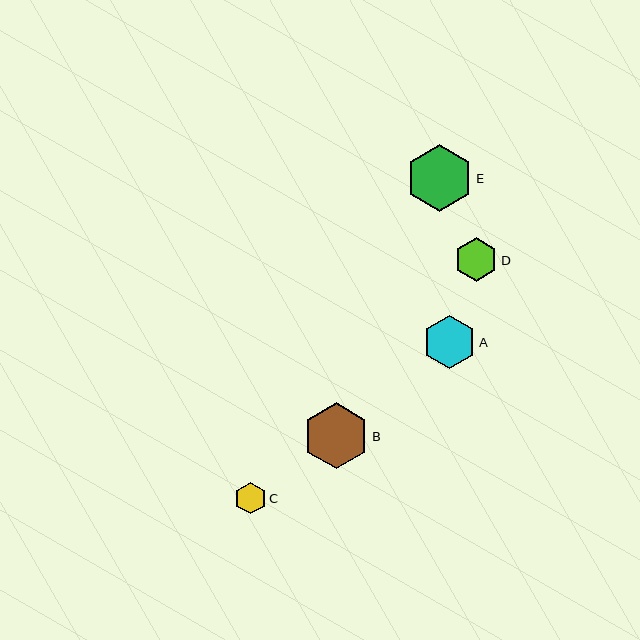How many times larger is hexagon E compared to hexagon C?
Hexagon E is approximately 2.1 times the size of hexagon C.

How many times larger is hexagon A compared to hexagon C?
Hexagon A is approximately 1.7 times the size of hexagon C.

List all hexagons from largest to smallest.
From largest to smallest: E, B, A, D, C.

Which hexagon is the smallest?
Hexagon C is the smallest with a size of approximately 32 pixels.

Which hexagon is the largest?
Hexagon E is the largest with a size of approximately 67 pixels.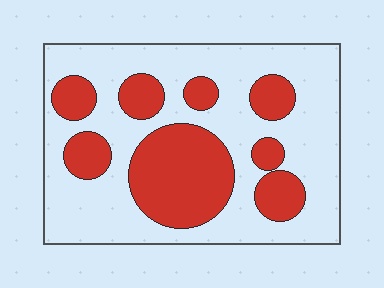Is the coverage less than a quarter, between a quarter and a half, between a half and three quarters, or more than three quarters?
Between a quarter and a half.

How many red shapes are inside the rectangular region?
8.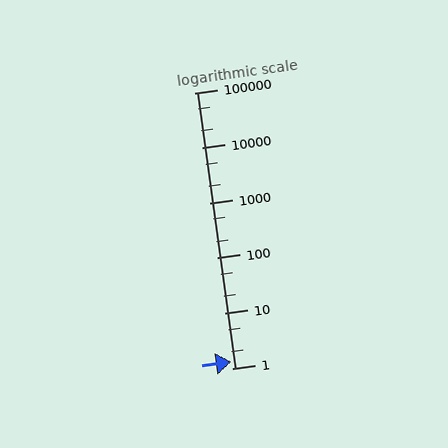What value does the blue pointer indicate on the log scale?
The pointer indicates approximately 1.3.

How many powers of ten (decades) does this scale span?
The scale spans 5 decades, from 1 to 100000.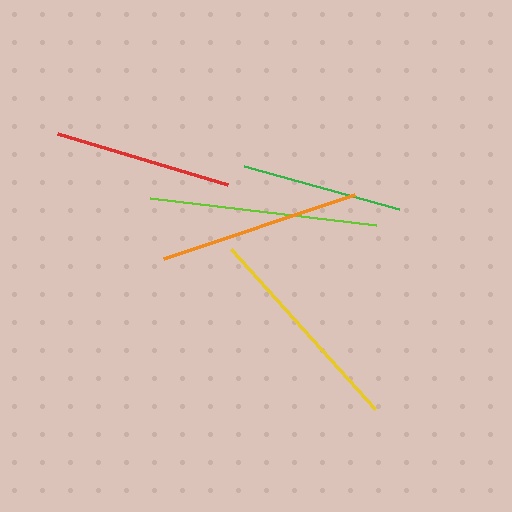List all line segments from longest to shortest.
From longest to shortest: lime, yellow, orange, red, green.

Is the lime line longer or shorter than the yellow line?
The lime line is longer than the yellow line.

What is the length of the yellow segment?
The yellow segment is approximately 215 pixels long.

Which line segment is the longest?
The lime line is the longest at approximately 228 pixels.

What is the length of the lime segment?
The lime segment is approximately 228 pixels long.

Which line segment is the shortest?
The green line is the shortest at approximately 160 pixels.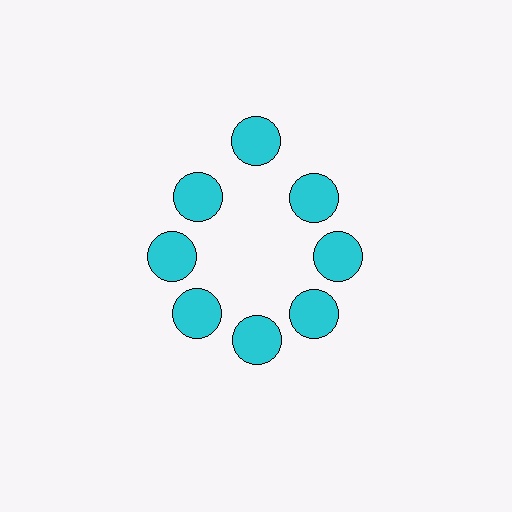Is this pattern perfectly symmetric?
No. The 8 cyan circles are arranged in a ring, but one element near the 12 o'clock position is pushed outward from the center, breaking the 8-fold rotational symmetry.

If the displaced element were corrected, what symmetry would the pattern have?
It would have 8-fold rotational symmetry — the pattern would map onto itself every 45 degrees.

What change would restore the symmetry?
The symmetry would be restored by moving it inward, back onto the ring so that all 8 circles sit at equal angles and equal distance from the center.